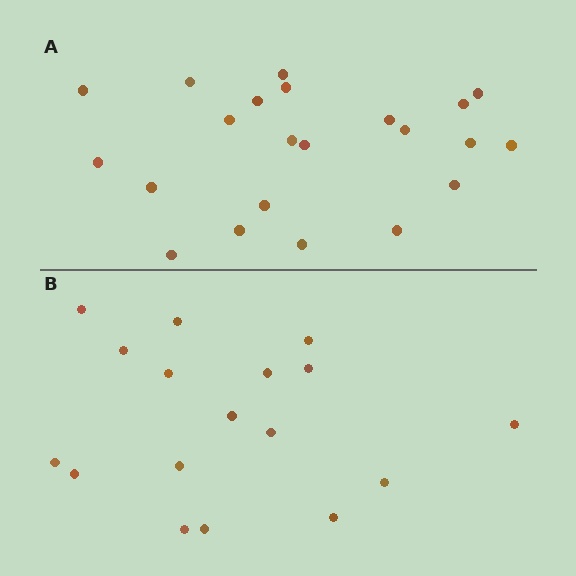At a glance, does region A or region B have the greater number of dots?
Region A (the top region) has more dots.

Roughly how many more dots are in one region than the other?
Region A has about 5 more dots than region B.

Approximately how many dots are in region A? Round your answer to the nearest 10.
About 20 dots. (The exact count is 22, which rounds to 20.)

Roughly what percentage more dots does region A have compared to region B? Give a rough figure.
About 30% more.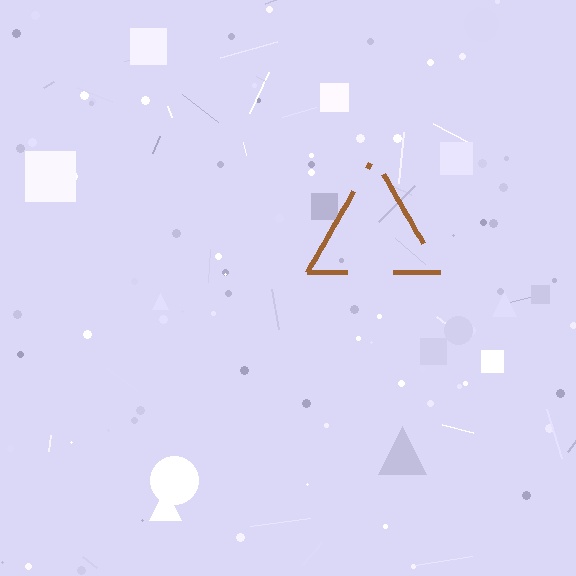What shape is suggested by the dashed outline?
The dashed outline suggests a triangle.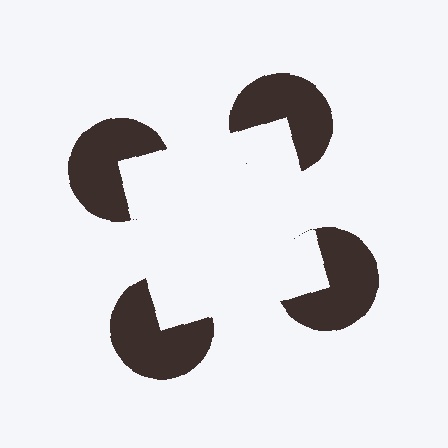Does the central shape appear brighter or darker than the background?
It typically appears slightly brighter than the background, even though no actual brightness change is drawn.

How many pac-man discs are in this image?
There are 4 — one at each vertex of the illusory square.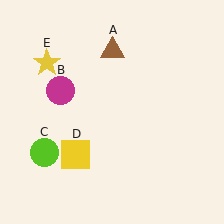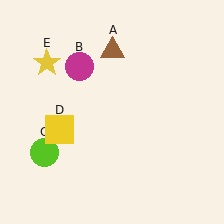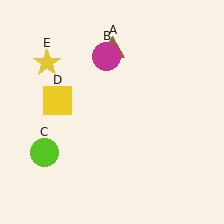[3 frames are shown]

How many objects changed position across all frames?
2 objects changed position: magenta circle (object B), yellow square (object D).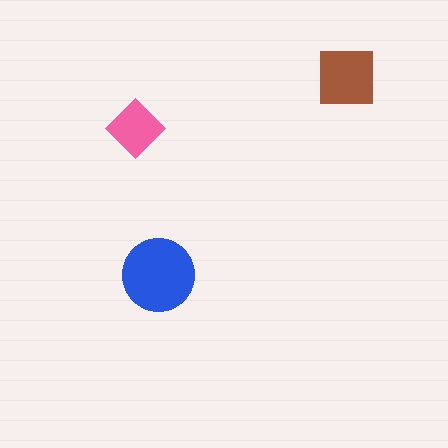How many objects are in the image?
There are 3 objects in the image.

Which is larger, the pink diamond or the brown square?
The brown square.